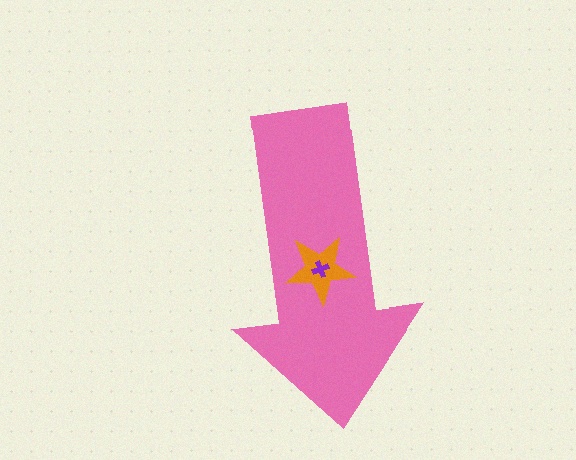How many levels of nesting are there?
3.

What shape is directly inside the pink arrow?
The orange star.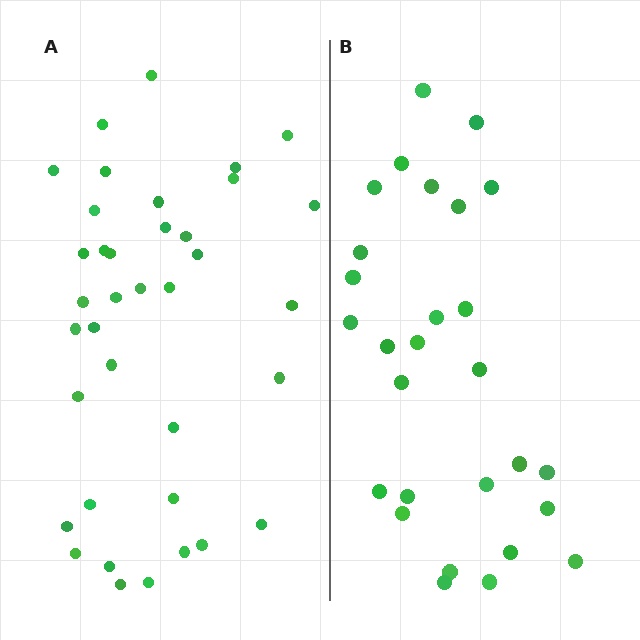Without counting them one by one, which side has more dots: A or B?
Region A (the left region) has more dots.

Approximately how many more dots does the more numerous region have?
Region A has roughly 8 or so more dots than region B.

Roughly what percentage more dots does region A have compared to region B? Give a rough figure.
About 30% more.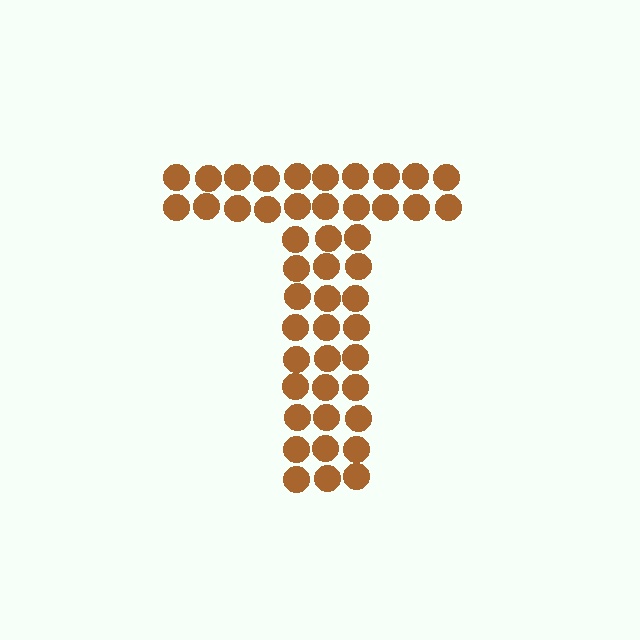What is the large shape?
The large shape is the letter T.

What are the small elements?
The small elements are circles.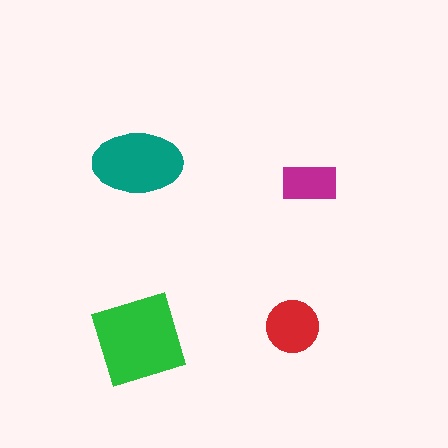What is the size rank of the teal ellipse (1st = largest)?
2nd.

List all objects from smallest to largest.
The magenta rectangle, the red circle, the teal ellipse, the green diamond.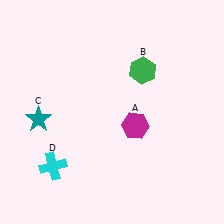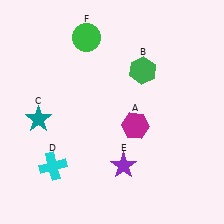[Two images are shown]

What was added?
A purple star (E), a green circle (F) were added in Image 2.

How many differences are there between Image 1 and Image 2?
There are 2 differences between the two images.